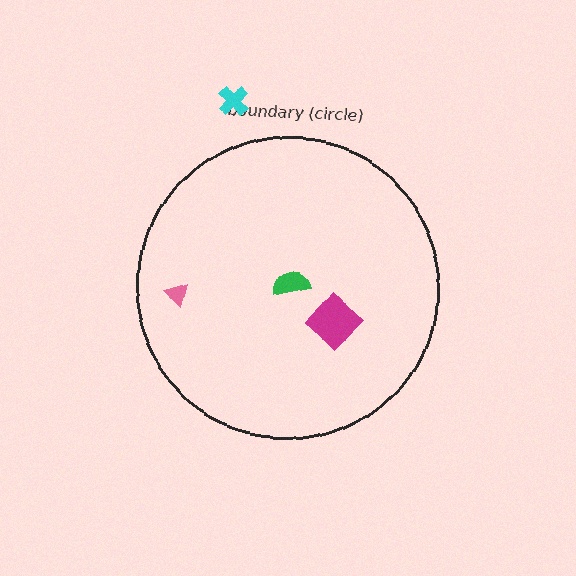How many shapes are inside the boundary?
3 inside, 1 outside.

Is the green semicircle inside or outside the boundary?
Inside.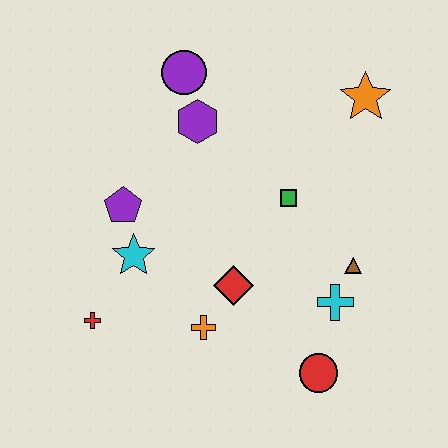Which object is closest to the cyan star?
The purple pentagon is closest to the cyan star.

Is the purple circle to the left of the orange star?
Yes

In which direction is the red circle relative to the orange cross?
The red circle is to the right of the orange cross.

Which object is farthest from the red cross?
The orange star is farthest from the red cross.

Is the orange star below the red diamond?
No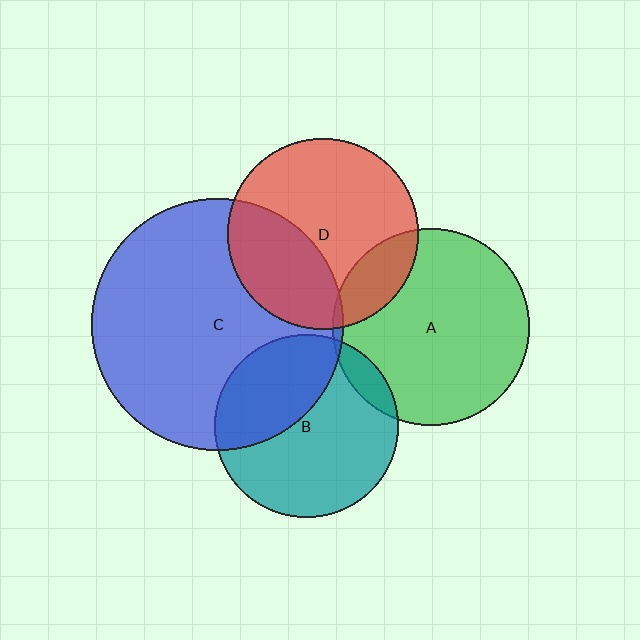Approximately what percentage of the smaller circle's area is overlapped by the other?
Approximately 5%.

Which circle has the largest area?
Circle C (blue).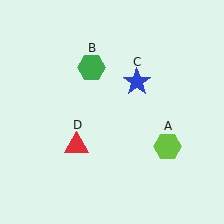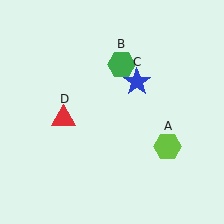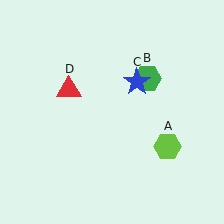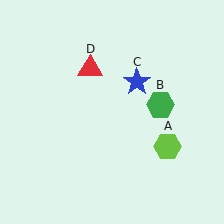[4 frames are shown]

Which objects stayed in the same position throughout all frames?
Lime hexagon (object A) and blue star (object C) remained stationary.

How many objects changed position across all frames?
2 objects changed position: green hexagon (object B), red triangle (object D).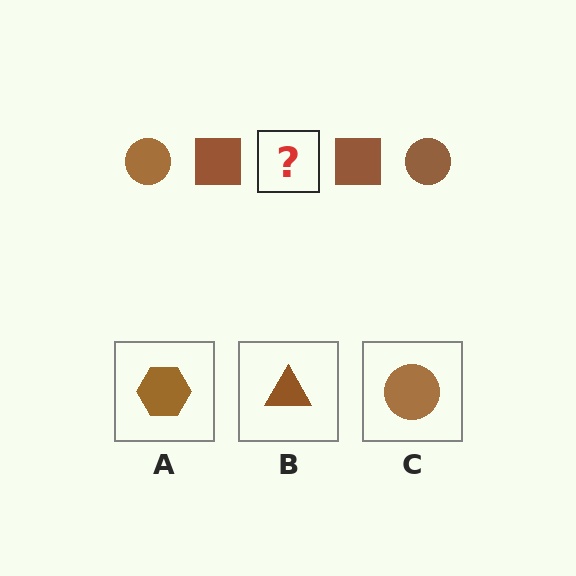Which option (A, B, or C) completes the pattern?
C.